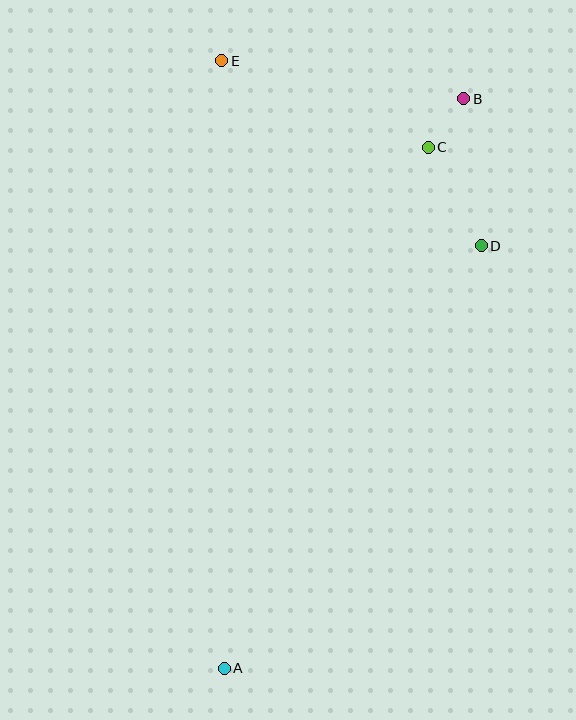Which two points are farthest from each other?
Points A and B are farthest from each other.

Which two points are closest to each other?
Points B and C are closest to each other.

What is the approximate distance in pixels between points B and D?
The distance between B and D is approximately 148 pixels.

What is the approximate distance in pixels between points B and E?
The distance between B and E is approximately 245 pixels.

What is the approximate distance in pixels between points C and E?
The distance between C and E is approximately 224 pixels.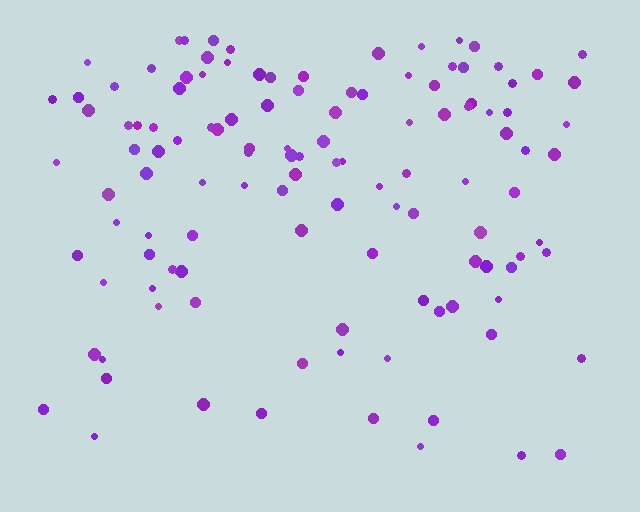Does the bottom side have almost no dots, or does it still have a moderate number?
Still a moderate number, just noticeably fewer than the top.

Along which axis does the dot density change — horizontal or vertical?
Vertical.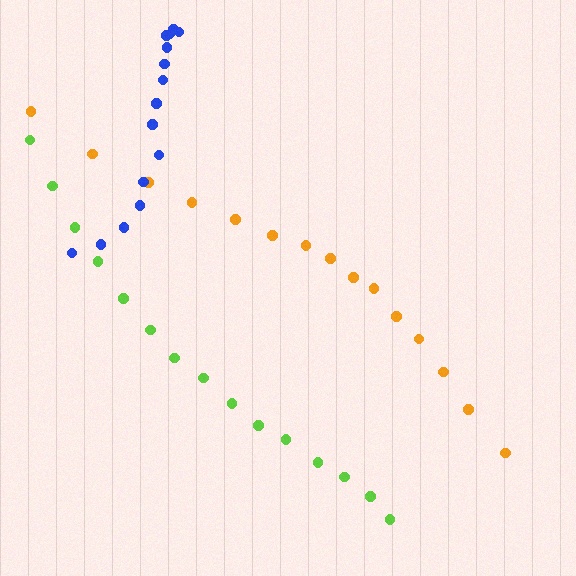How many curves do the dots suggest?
There are 3 distinct paths.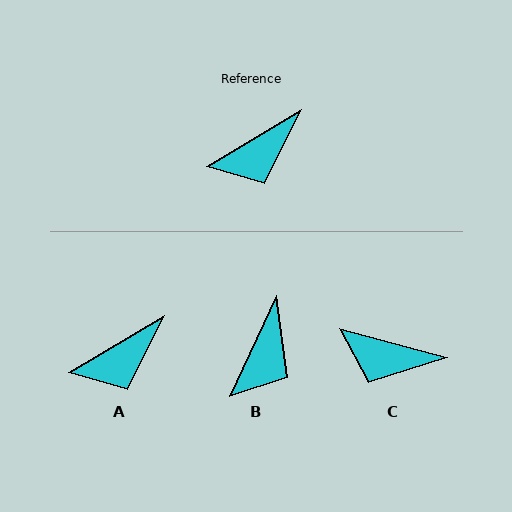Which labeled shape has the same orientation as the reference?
A.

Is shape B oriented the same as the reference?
No, it is off by about 34 degrees.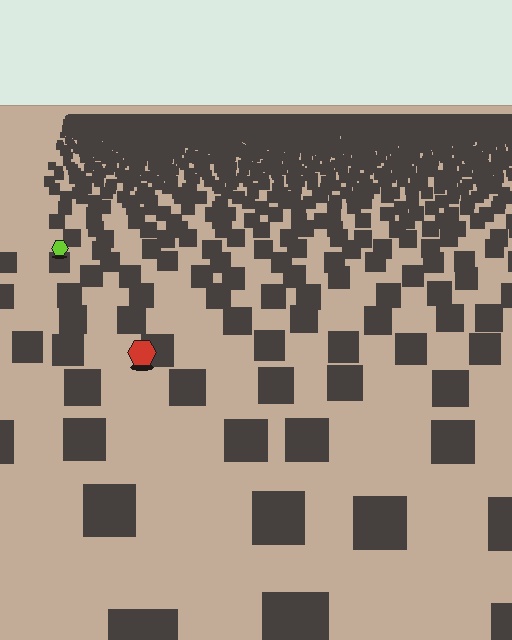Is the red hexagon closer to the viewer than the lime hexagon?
Yes. The red hexagon is closer — you can tell from the texture gradient: the ground texture is coarser near it.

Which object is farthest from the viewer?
The lime hexagon is farthest from the viewer. It appears smaller and the ground texture around it is denser.